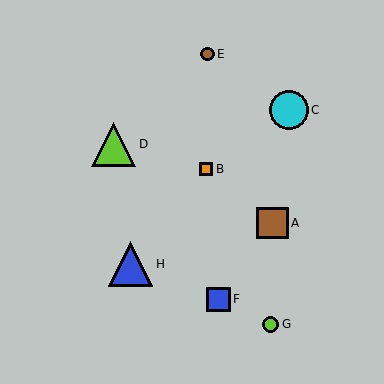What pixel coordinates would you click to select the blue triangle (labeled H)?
Click at (131, 264) to select the blue triangle H.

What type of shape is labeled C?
Shape C is a cyan circle.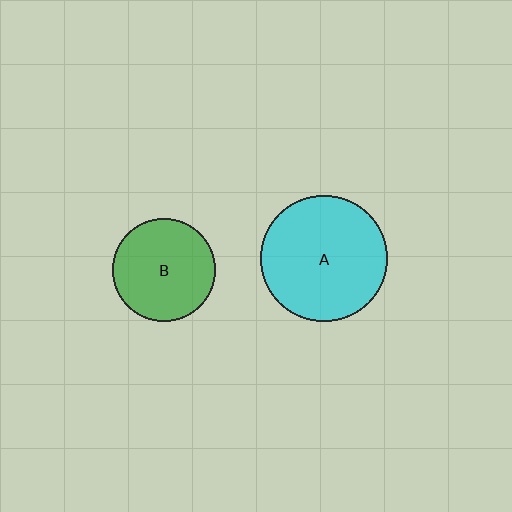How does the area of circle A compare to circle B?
Approximately 1.5 times.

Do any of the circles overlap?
No, none of the circles overlap.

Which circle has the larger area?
Circle A (cyan).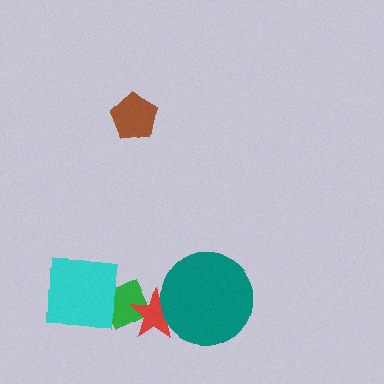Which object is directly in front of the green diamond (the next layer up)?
The cyan square is directly in front of the green diamond.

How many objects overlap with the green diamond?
2 objects overlap with the green diamond.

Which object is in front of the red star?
The teal circle is in front of the red star.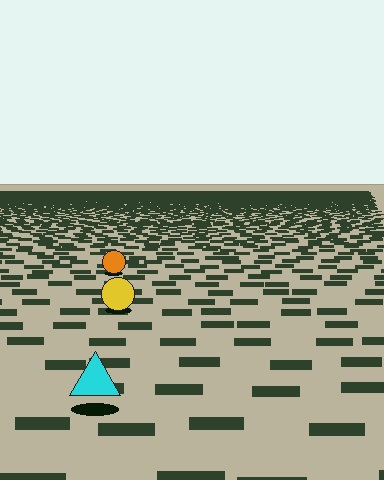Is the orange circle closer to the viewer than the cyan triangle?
No. The cyan triangle is closer — you can tell from the texture gradient: the ground texture is coarser near it.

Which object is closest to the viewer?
The cyan triangle is closest. The texture marks near it are larger and more spread out.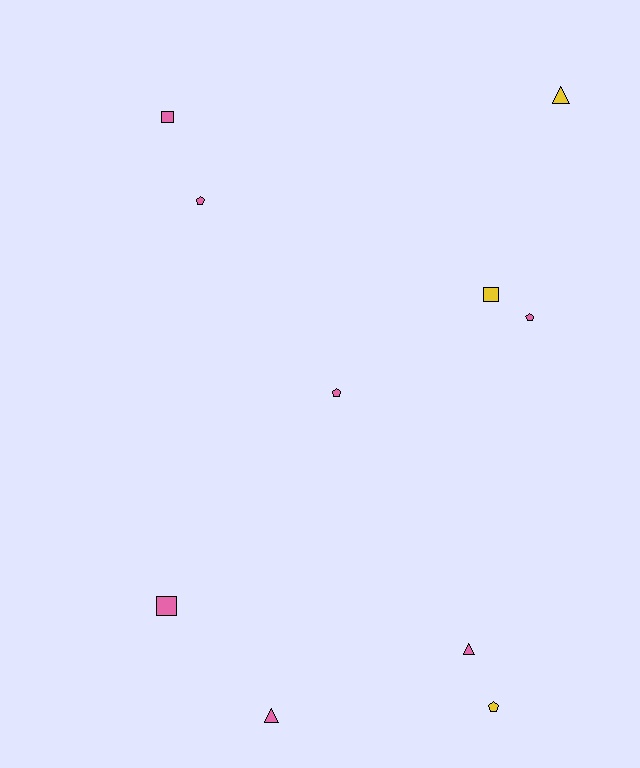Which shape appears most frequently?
Pentagon, with 4 objects.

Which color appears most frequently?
Pink, with 7 objects.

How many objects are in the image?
There are 10 objects.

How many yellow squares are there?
There is 1 yellow square.